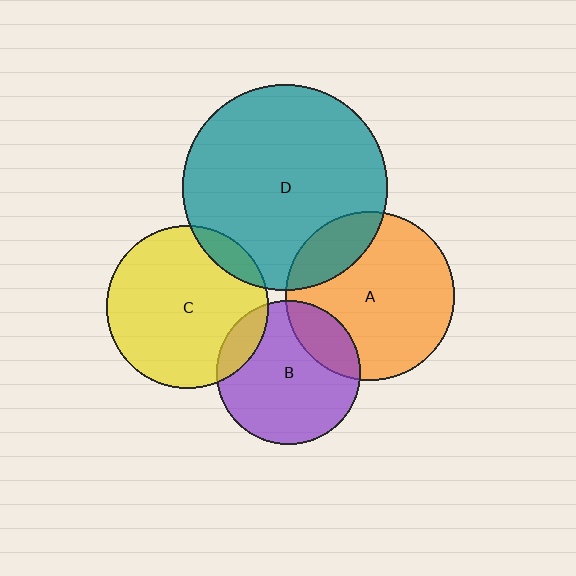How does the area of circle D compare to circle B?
Approximately 2.1 times.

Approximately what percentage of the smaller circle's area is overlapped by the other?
Approximately 15%.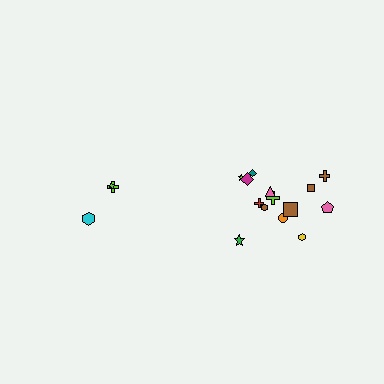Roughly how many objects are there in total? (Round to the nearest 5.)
Roughly 20 objects in total.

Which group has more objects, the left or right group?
The right group.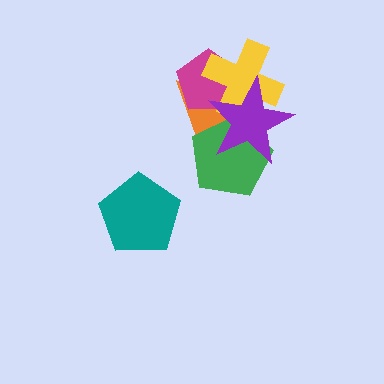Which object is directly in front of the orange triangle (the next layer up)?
The green pentagon is directly in front of the orange triangle.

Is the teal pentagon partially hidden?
No, no other shape covers it.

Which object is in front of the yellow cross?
The purple star is in front of the yellow cross.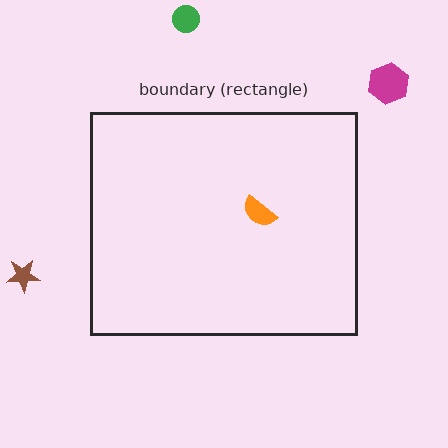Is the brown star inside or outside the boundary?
Outside.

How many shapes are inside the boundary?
1 inside, 3 outside.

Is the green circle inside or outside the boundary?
Outside.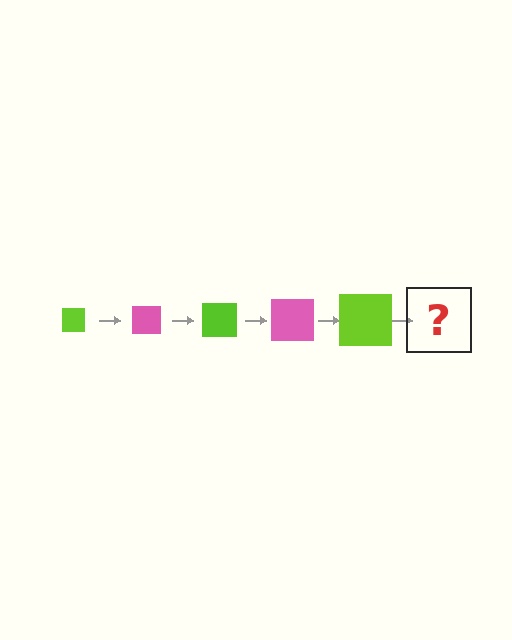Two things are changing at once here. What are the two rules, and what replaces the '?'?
The two rules are that the square grows larger each step and the color cycles through lime and pink. The '?' should be a pink square, larger than the previous one.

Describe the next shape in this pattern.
It should be a pink square, larger than the previous one.